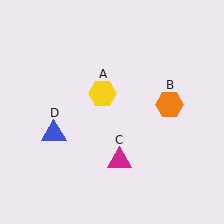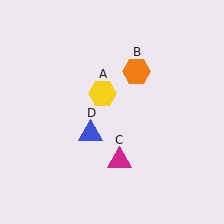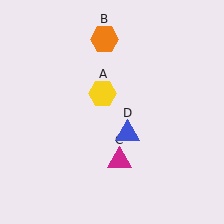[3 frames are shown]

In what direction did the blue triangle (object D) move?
The blue triangle (object D) moved right.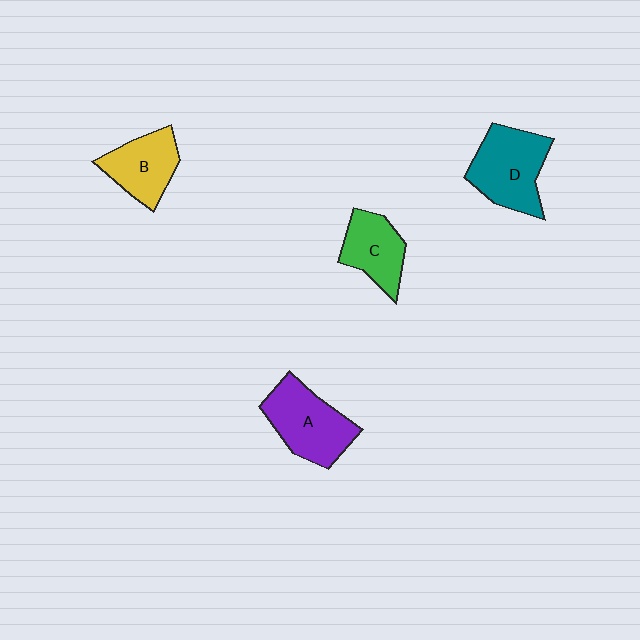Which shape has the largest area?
Shape D (teal).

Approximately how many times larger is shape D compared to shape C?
Approximately 1.4 times.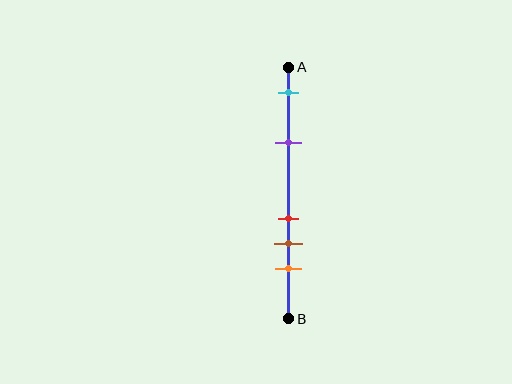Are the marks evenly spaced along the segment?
No, the marks are not evenly spaced.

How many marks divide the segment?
There are 5 marks dividing the segment.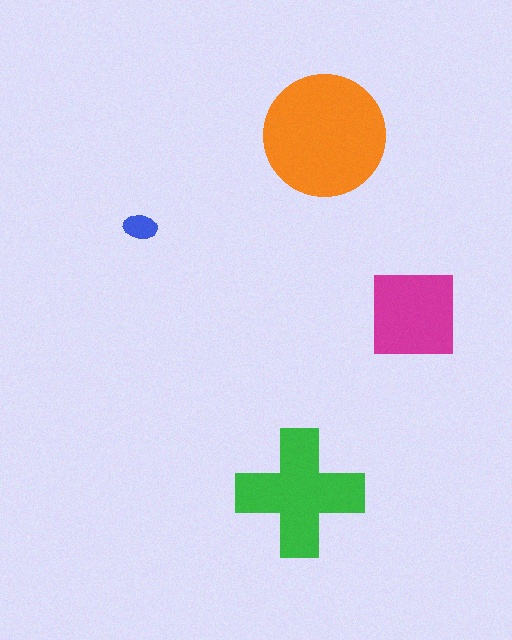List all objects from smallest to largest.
The blue ellipse, the magenta square, the green cross, the orange circle.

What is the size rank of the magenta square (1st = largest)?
3rd.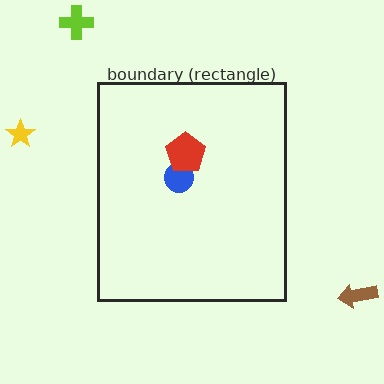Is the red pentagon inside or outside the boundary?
Inside.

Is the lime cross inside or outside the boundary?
Outside.